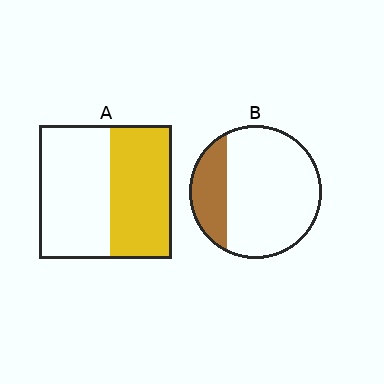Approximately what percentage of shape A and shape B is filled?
A is approximately 45% and B is approximately 25%.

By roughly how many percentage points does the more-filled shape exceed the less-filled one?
By roughly 25 percentage points (A over B).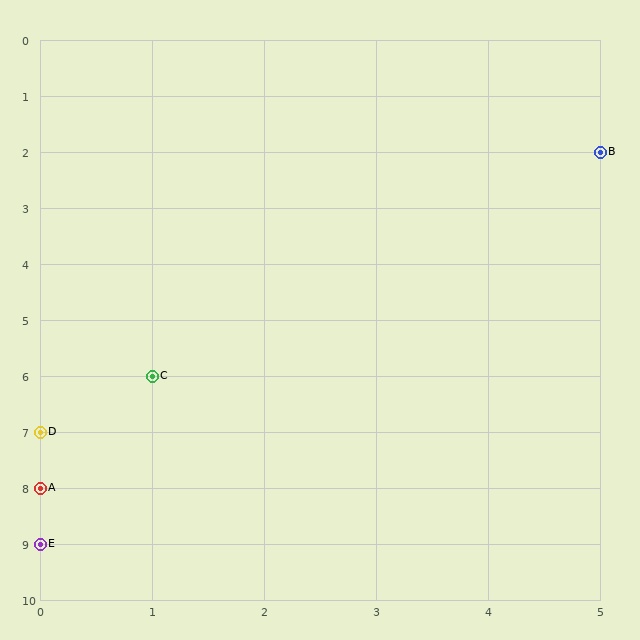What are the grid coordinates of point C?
Point C is at grid coordinates (1, 6).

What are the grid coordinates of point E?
Point E is at grid coordinates (0, 9).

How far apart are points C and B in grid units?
Points C and B are 4 columns and 4 rows apart (about 5.7 grid units diagonally).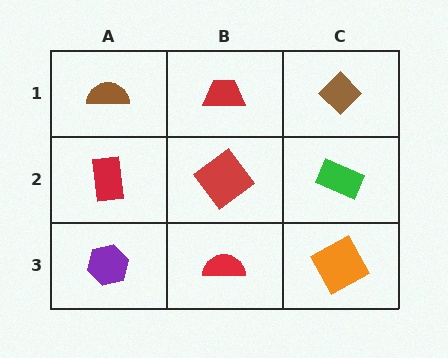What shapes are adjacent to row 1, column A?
A red rectangle (row 2, column A), a red trapezoid (row 1, column B).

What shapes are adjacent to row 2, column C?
A brown diamond (row 1, column C), an orange square (row 3, column C), a red diamond (row 2, column B).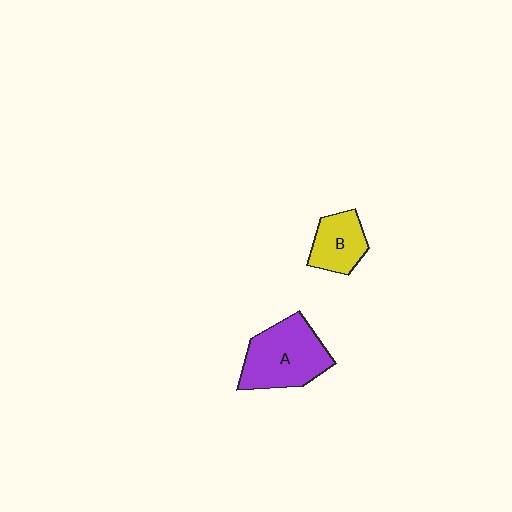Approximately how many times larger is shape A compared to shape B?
Approximately 1.7 times.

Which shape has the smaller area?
Shape B (yellow).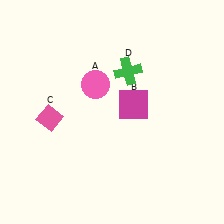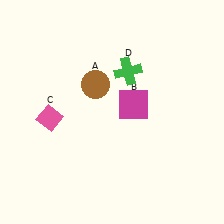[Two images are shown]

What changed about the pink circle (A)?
In Image 1, A is pink. In Image 2, it changed to brown.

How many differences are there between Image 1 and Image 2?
There is 1 difference between the two images.